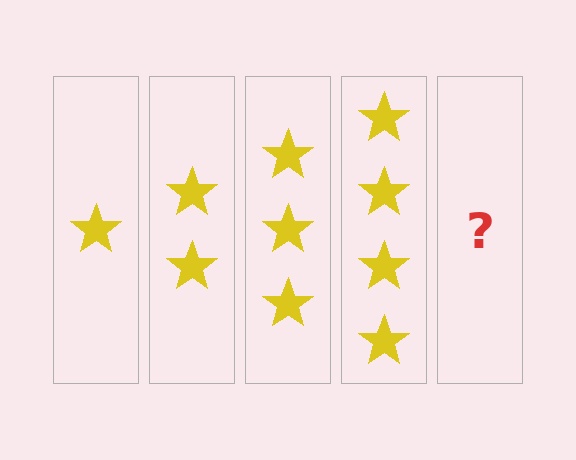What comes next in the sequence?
The next element should be 5 stars.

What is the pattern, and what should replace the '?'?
The pattern is that each step adds one more star. The '?' should be 5 stars.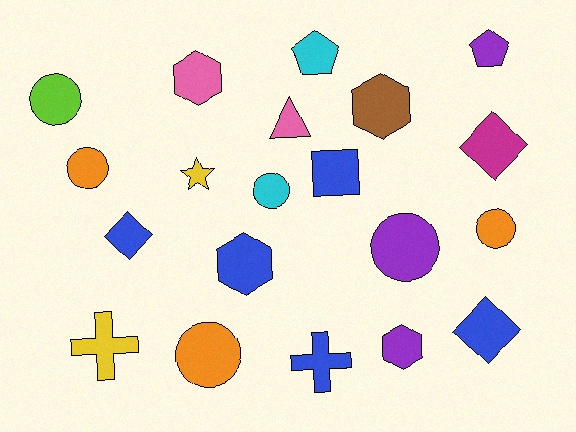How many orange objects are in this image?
There are 3 orange objects.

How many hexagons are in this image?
There are 4 hexagons.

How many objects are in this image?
There are 20 objects.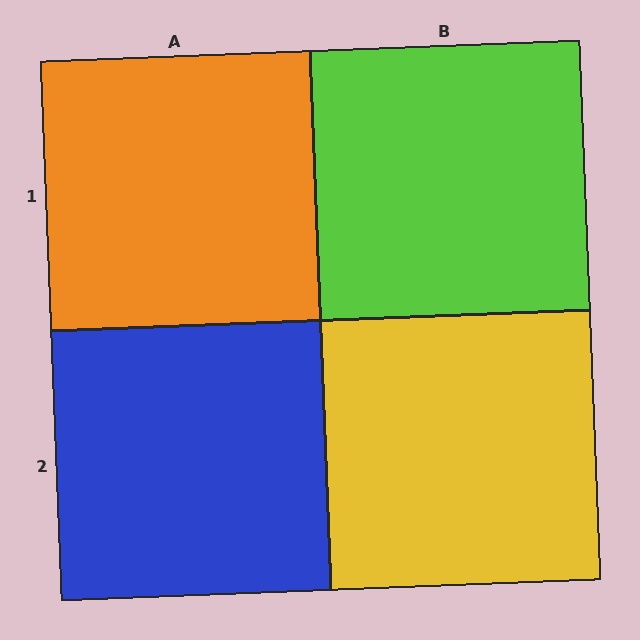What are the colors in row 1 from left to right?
Orange, lime.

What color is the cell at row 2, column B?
Yellow.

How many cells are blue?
1 cell is blue.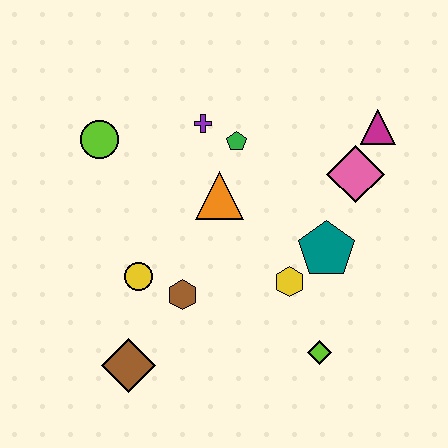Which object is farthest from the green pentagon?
The brown diamond is farthest from the green pentagon.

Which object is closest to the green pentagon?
The purple cross is closest to the green pentagon.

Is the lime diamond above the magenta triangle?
No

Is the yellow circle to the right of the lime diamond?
No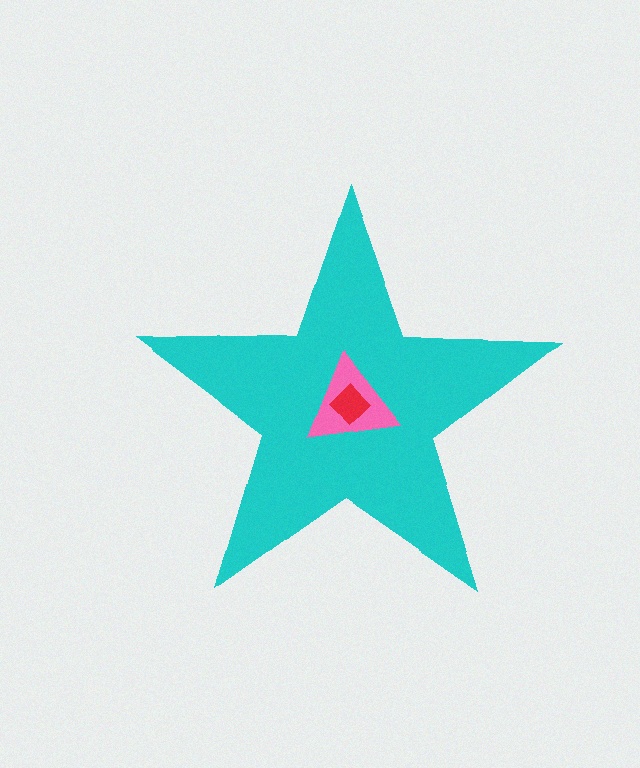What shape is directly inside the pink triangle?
The red diamond.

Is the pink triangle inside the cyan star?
Yes.